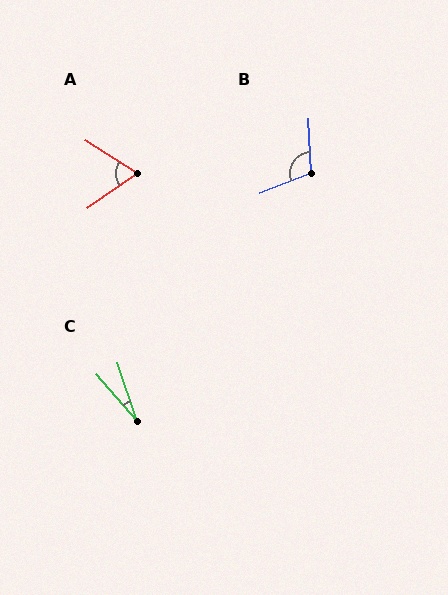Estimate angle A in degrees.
Approximately 67 degrees.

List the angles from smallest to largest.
C (22°), A (67°), B (109°).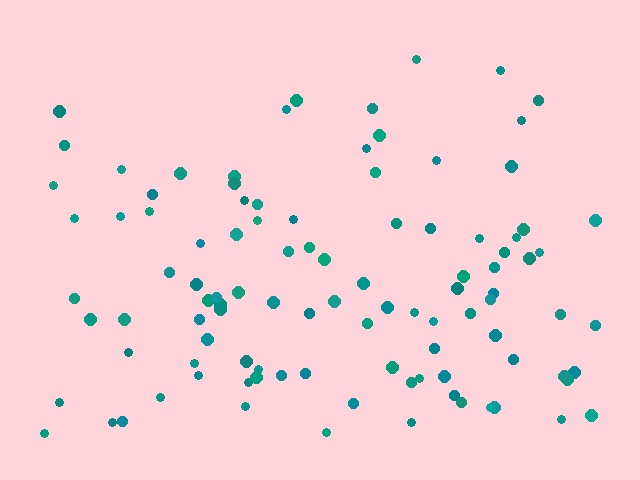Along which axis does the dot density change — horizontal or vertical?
Vertical.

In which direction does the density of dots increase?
From top to bottom, with the bottom side densest.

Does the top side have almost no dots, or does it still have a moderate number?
Still a moderate number, just noticeably fewer than the bottom.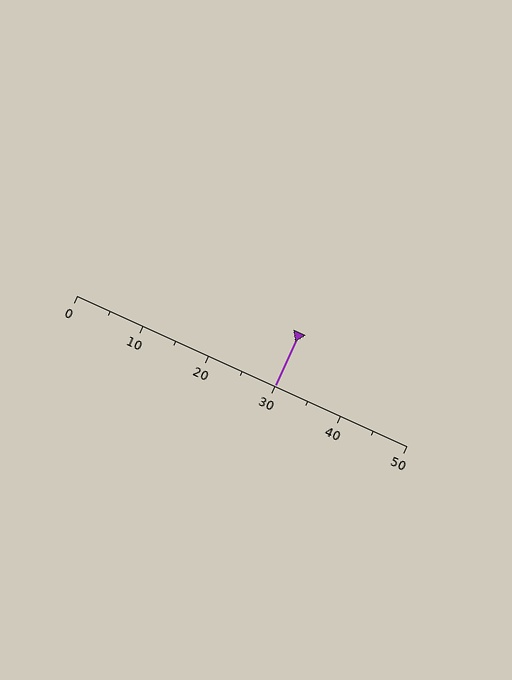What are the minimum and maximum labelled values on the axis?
The axis runs from 0 to 50.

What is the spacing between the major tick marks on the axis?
The major ticks are spaced 10 apart.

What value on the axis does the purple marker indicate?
The marker indicates approximately 30.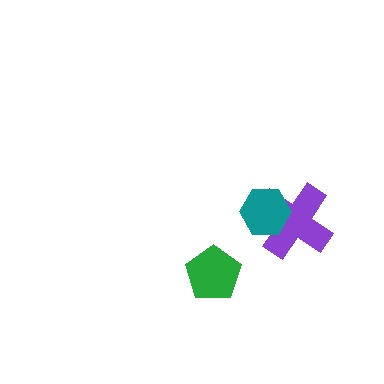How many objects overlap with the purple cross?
1 object overlaps with the purple cross.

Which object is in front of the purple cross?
The teal hexagon is in front of the purple cross.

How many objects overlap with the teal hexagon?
1 object overlaps with the teal hexagon.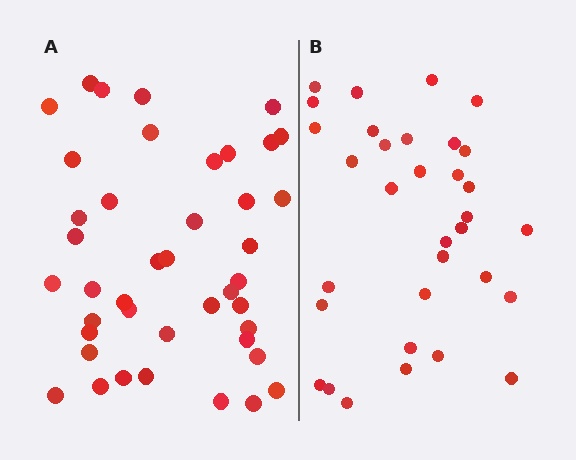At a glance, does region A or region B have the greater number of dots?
Region A (the left region) has more dots.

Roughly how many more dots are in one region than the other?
Region A has roughly 8 or so more dots than region B.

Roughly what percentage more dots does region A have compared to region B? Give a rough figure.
About 25% more.